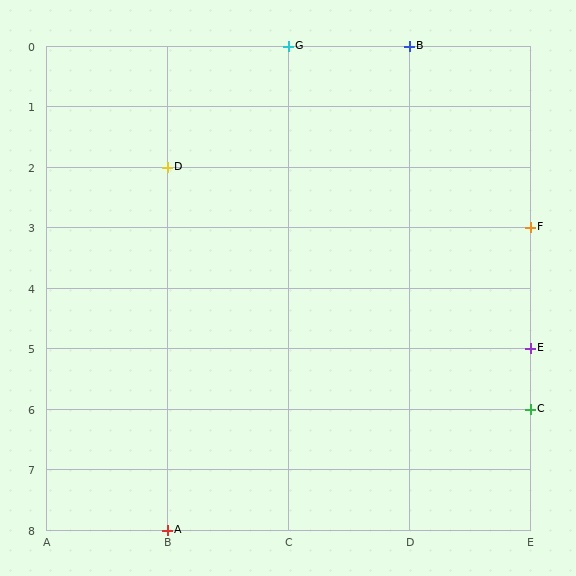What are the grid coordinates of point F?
Point F is at grid coordinates (E, 3).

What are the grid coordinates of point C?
Point C is at grid coordinates (E, 6).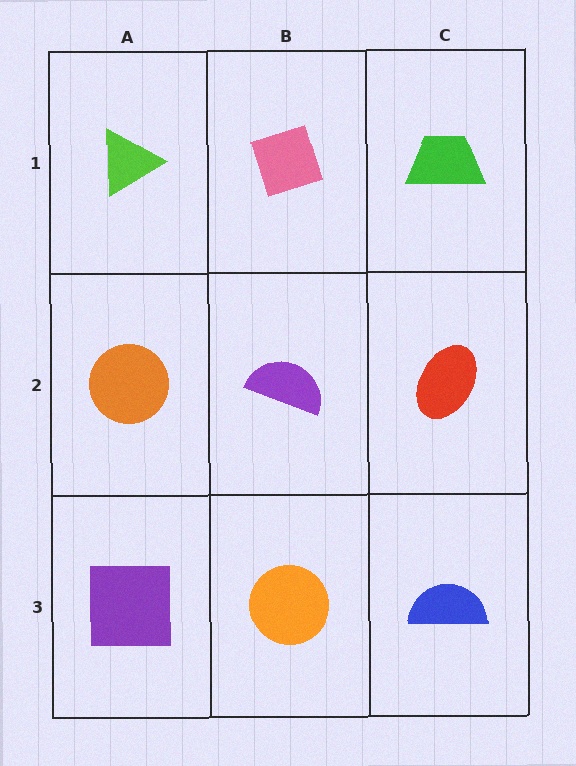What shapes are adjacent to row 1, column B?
A purple semicircle (row 2, column B), a lime triangle (row 1, column A), a green trapezoid (row 1, column C).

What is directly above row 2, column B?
A pink diamond.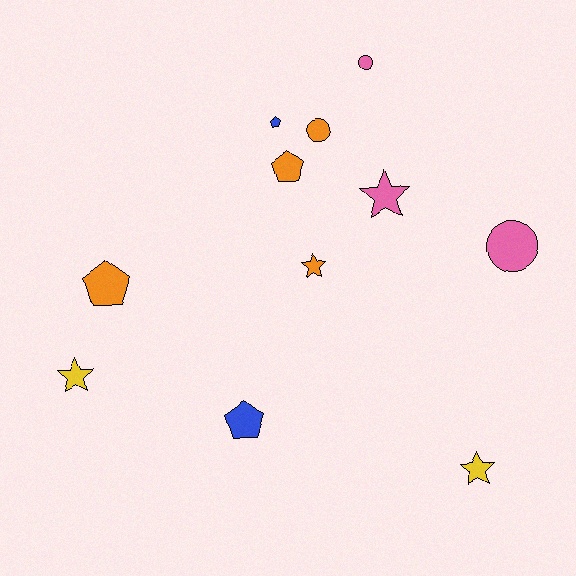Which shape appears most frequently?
Star, with 4 objects.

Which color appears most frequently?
Orange, with 4 objects.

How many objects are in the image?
There are 11 objects.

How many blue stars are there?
There are no blue stars.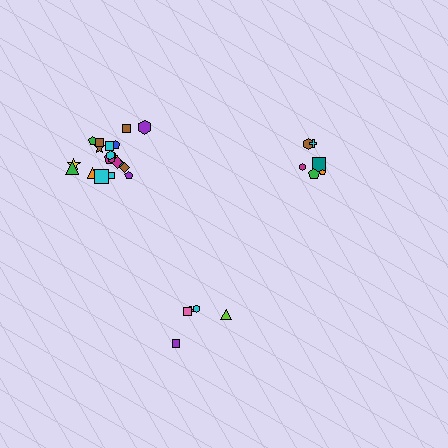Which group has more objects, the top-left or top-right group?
The top-left group.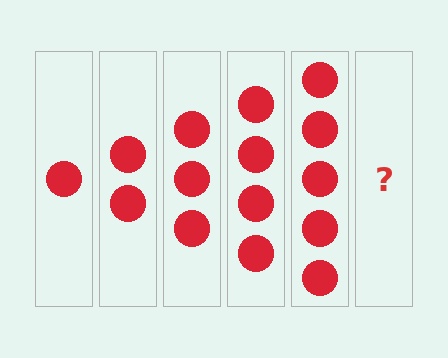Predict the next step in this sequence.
The next step is 6 circles.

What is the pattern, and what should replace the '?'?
The pattern is that each step adds one more circle. The '?' should be 6 circles.